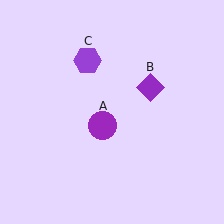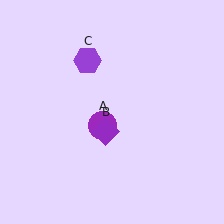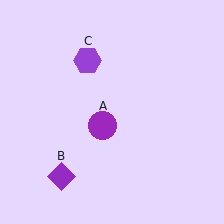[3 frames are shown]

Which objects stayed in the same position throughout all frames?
Purple circle (object A) and purple hexagon (object C) remained stationary.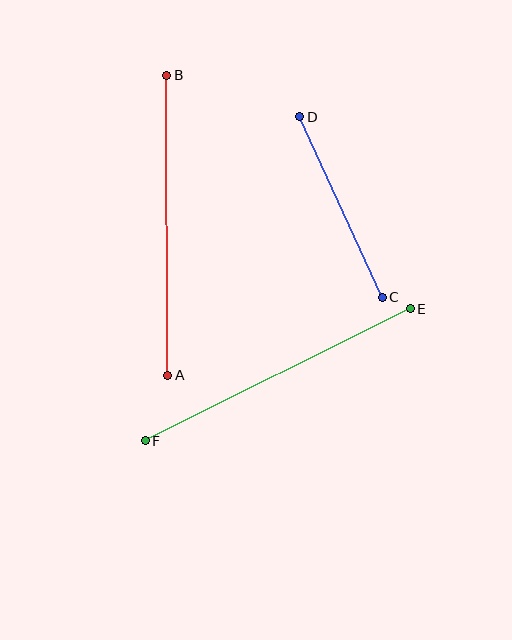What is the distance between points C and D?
The distance is approximately 199 pixels.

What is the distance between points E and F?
The distance is approximately 296 pixels.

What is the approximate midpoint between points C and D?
The midpoint is at approximately (341, 207) pixels.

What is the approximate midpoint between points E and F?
The midpoint is at approximately (278, 375) pixels.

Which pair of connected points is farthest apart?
Points A and B are farthest apart.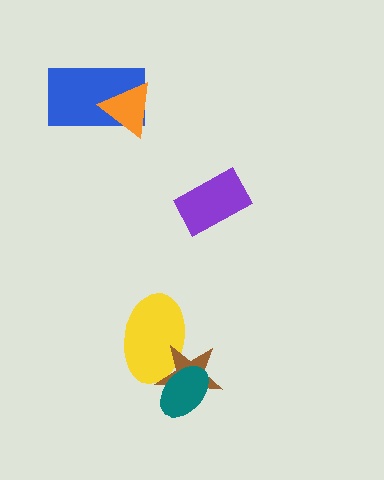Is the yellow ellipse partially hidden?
Yes, it is partially covered by another shape.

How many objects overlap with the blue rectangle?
1 object overlaps with the blue rectangle.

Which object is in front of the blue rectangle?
The orange triangle is in front of the blue rectangle.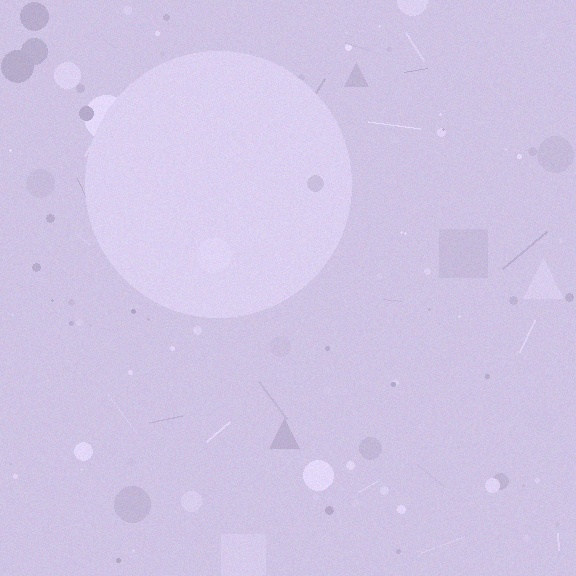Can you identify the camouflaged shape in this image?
The camouflaged shape is a circle.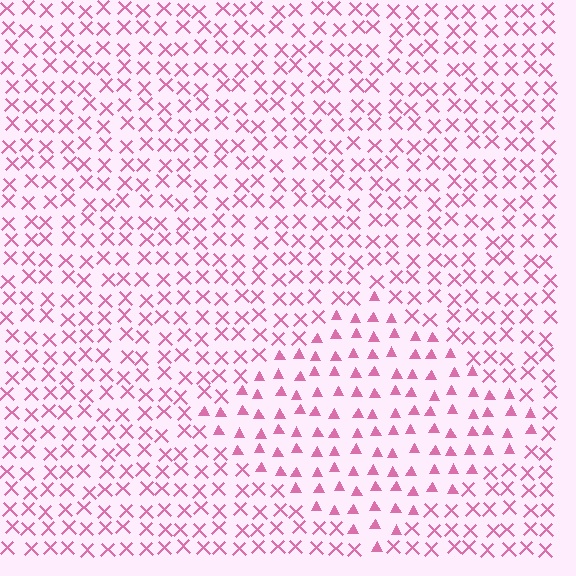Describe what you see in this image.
The image is filled with small pink elements arranged in a uniform grid. A diamond-shaped region contains triangles, while the surrounding area contains X marks. The boundary is defined purely by the change in element shape.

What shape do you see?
I see a diamond.